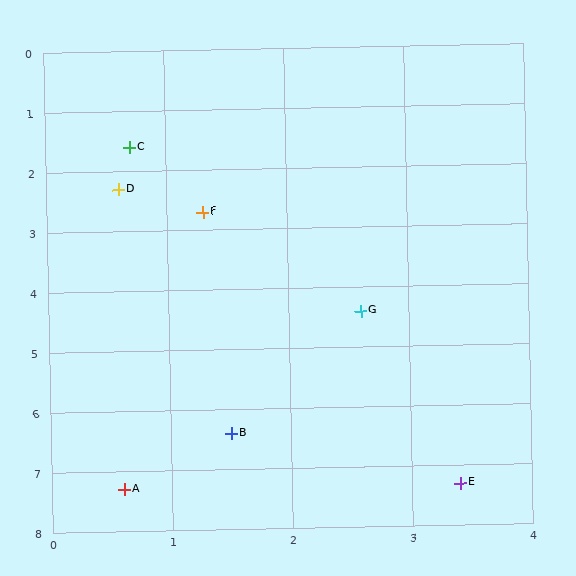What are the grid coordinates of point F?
Point F is at approximately (1.3, 2.7).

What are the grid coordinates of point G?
Point G is at approximately (2.6, 4.4).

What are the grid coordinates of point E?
Point E is at approximately (3.4, 7.3).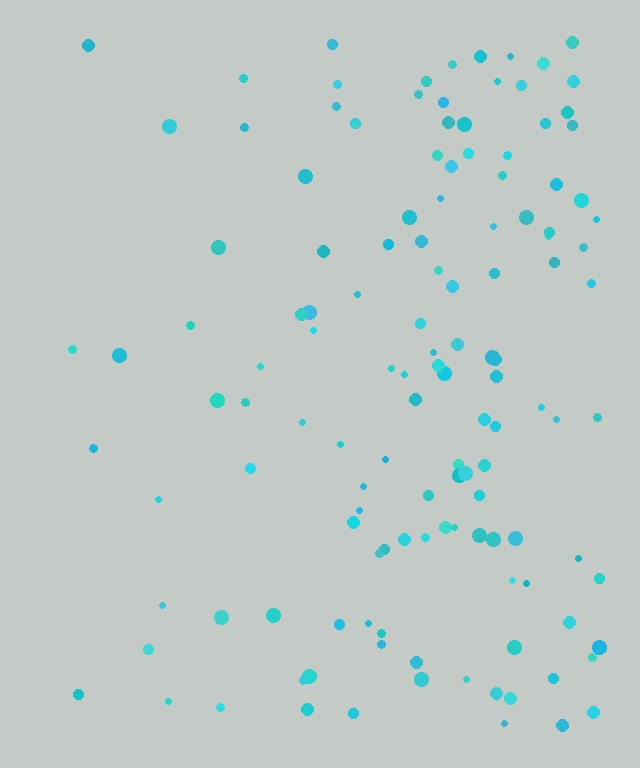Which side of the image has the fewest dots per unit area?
The left.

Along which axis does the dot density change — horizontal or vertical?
Horizontal.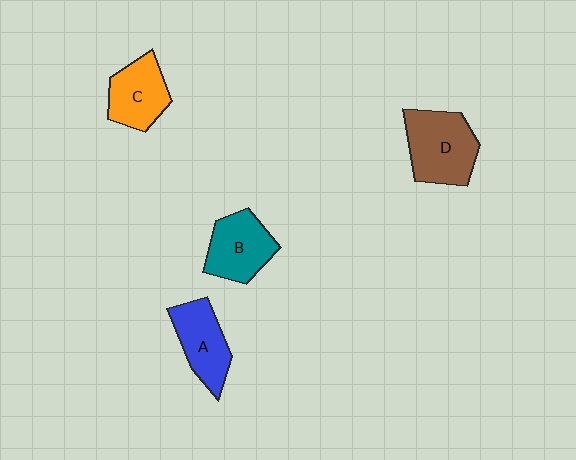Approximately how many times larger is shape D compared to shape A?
Approximately 1.3 times.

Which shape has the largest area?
Shape D (brown).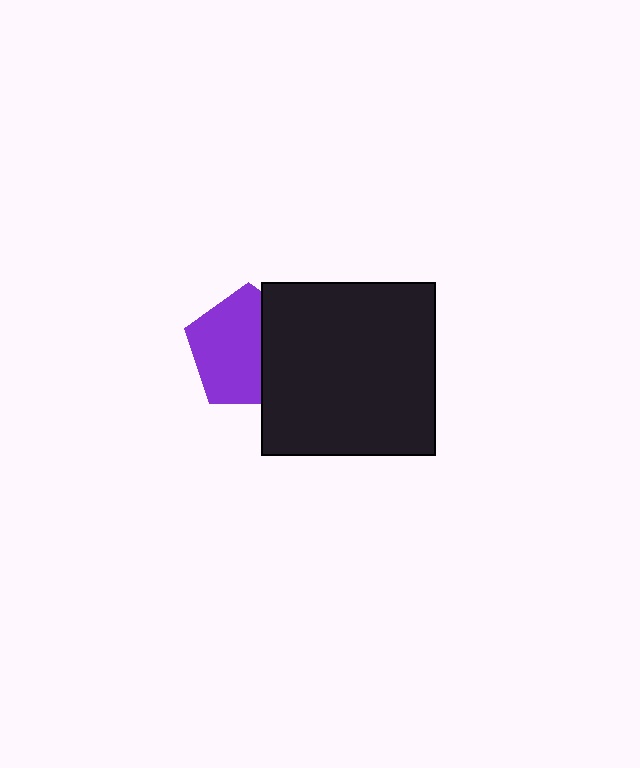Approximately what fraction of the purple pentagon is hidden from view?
Roughly 36% of the purple pentagon is hidden behind the black square.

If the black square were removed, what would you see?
You would see the complete purple pentagon.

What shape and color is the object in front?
The object in front is a black square.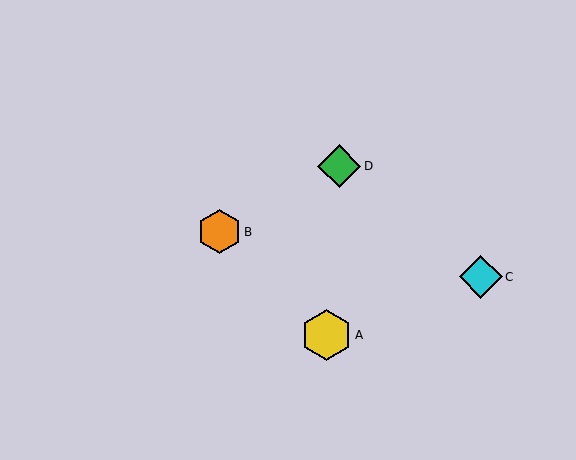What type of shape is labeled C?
Shape C is a cyan diamond.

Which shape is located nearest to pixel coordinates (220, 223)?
The orange hexagon (labeled B) at (219, 232) is nearest to that location.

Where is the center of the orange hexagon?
The center of the orange hexagon is at (219, 232).